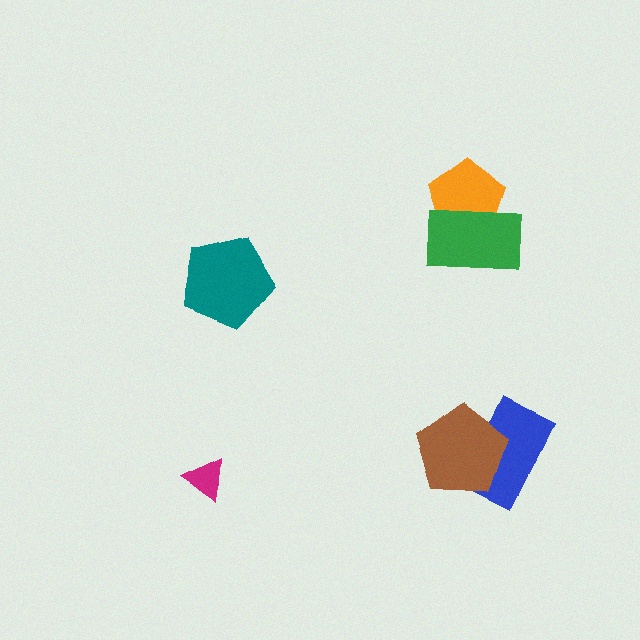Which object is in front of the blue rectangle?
The brown pentagon is in front of the blue rectangle.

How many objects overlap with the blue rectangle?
1 object overlaps with the blue rectangle.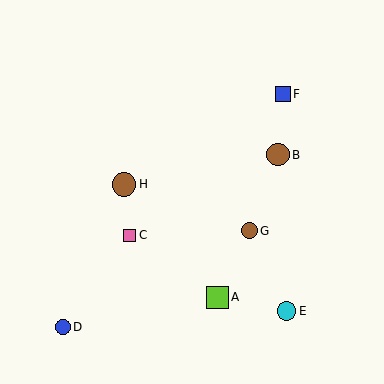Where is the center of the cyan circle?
The center of the cyan circle is at (287, 311).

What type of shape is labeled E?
Shape E is a cyan circle.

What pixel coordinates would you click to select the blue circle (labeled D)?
Click at (63, 327) to select the blue circle D.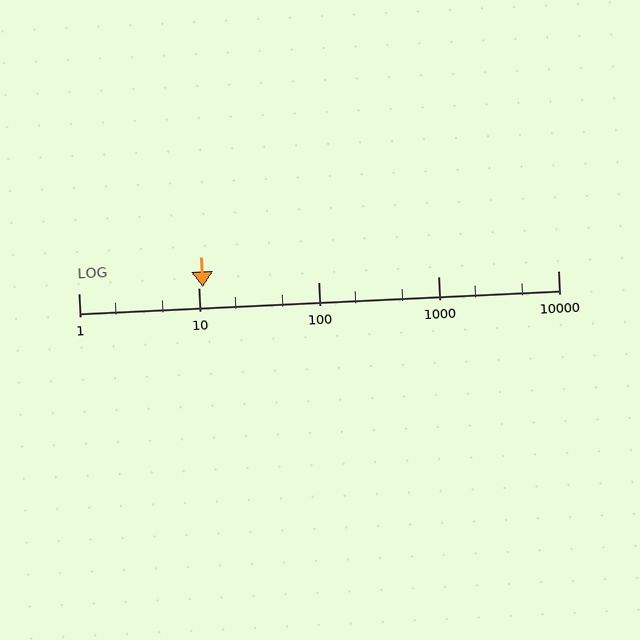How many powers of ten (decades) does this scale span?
The scale spans 4 decades, from 1 to 10000.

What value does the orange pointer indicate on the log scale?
The pointer indicates approximately 11.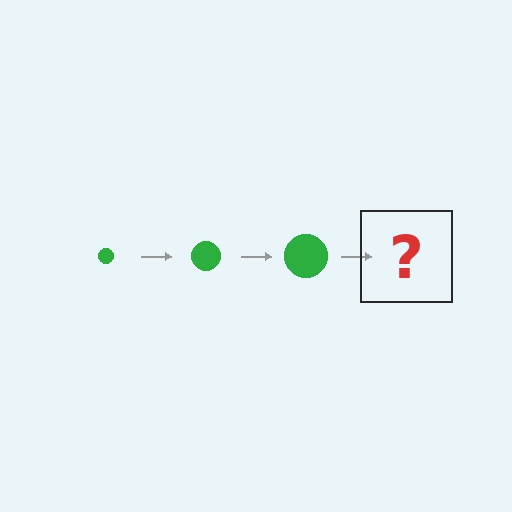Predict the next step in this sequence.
The next step is a green circle, larger than the previous one.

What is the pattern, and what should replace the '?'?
The pattern is that the circle gets progressively larger each step. The '?' should be a green circle, larger than the previous one.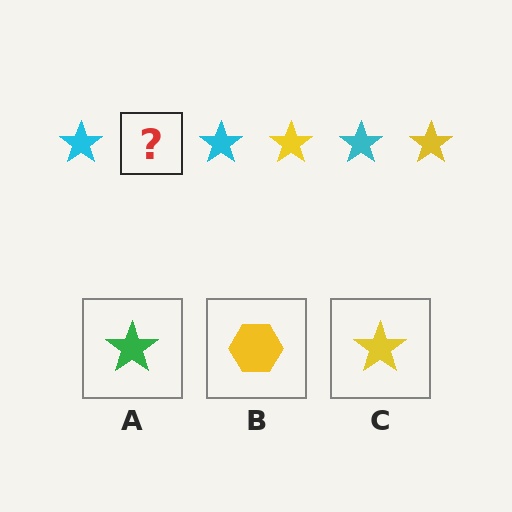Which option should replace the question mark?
Option C.